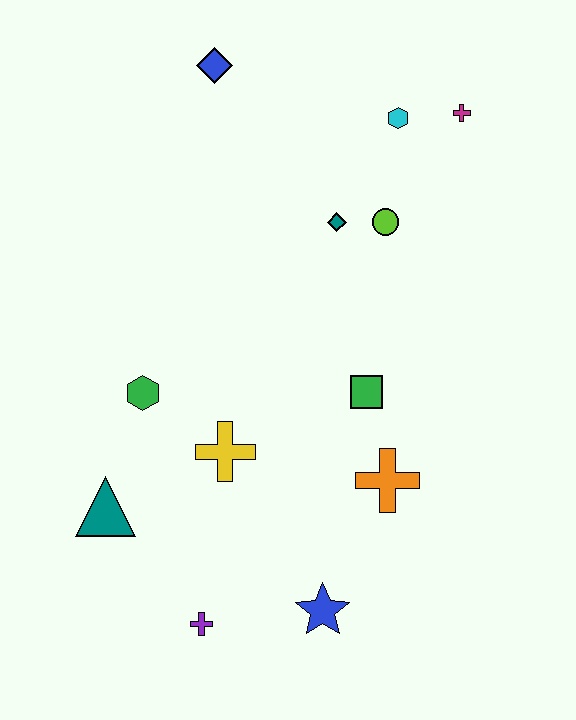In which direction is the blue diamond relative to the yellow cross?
The blue diamond is above the yellow cross.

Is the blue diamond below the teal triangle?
No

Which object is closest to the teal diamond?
The lime circle is closest to the teal diamond.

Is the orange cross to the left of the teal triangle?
No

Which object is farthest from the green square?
The blue diamond is farthest from the green square.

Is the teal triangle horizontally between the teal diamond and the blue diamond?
No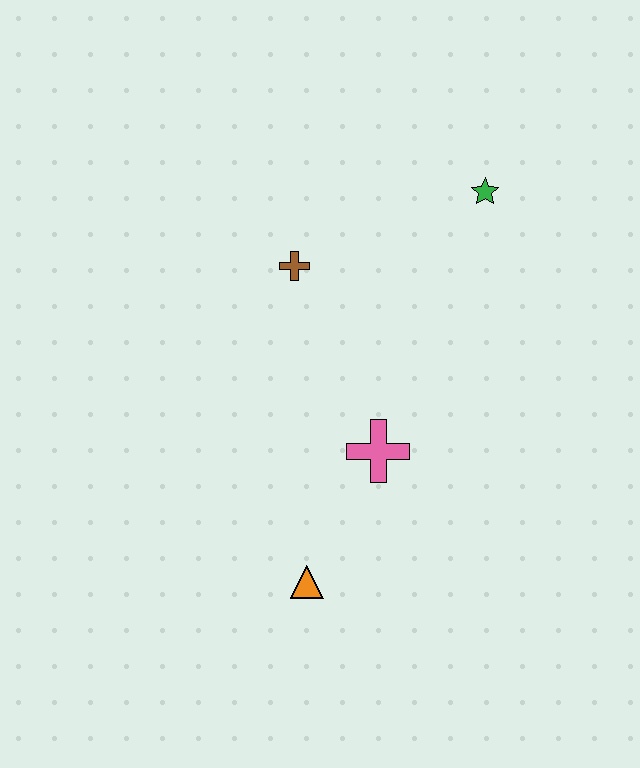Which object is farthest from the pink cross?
The green star is farthest from the pink cross.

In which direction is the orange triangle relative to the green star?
The orange triangle is below the green star.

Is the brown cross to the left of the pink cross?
Yes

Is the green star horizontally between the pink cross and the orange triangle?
No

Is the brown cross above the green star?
No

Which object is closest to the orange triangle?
The pink cross is closest to the orange triangle.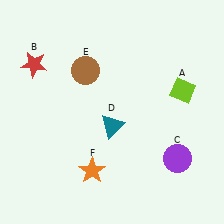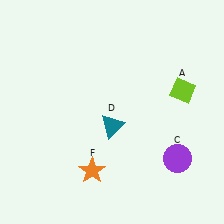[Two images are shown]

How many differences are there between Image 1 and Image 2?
There are 2 differences between the two images.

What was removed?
The brown circle (E), the red star (B) were removed in Image 2.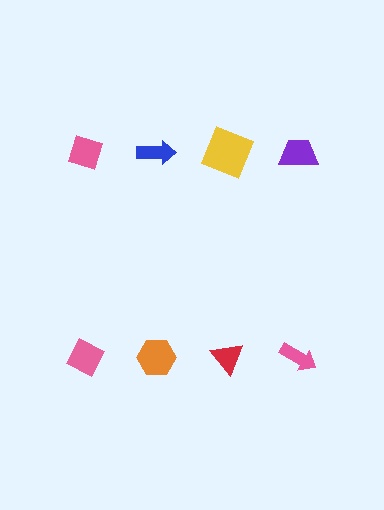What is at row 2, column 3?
A red triangle.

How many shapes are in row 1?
4 shapes.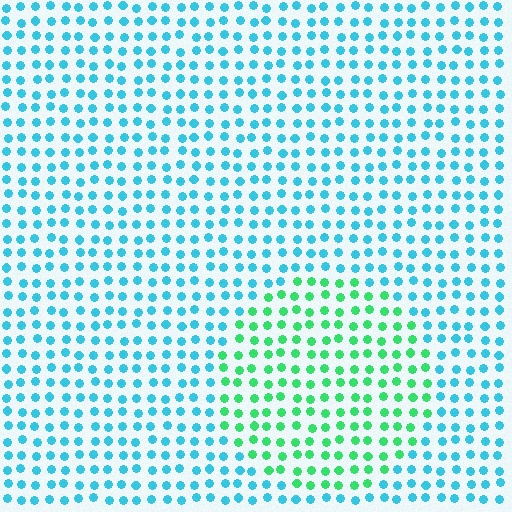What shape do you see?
I see a circle.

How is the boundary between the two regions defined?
The boundary is defined purely by a slight shift in hue (about 50 degrees). Spacing, size, and orientation are identical on both sides.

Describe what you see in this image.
The image is filled with small cyan elements in a uniform arrangement. A circle-shaped region is visible where the elements are tinted to a slightly different hue, forming a subtle color boundary.